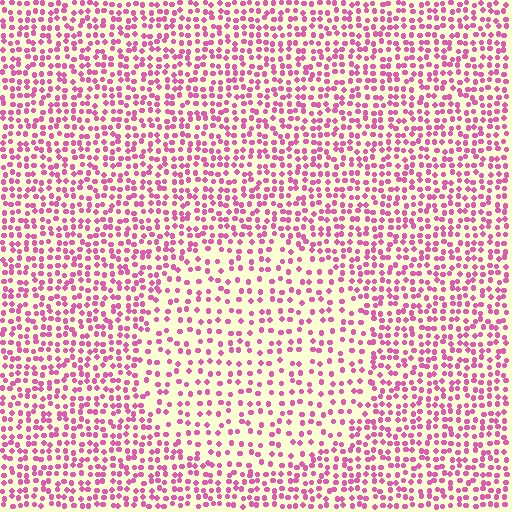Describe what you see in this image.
The image contains small pink elements arranged at two different densities. A circle-shaped region is visible where the elements are less densely packed than the surrounding area.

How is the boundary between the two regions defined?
The boundary is defined by a change in element density (approximately 1.7x ratio). All elements are the same color, size, and shape.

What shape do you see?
I see a circle.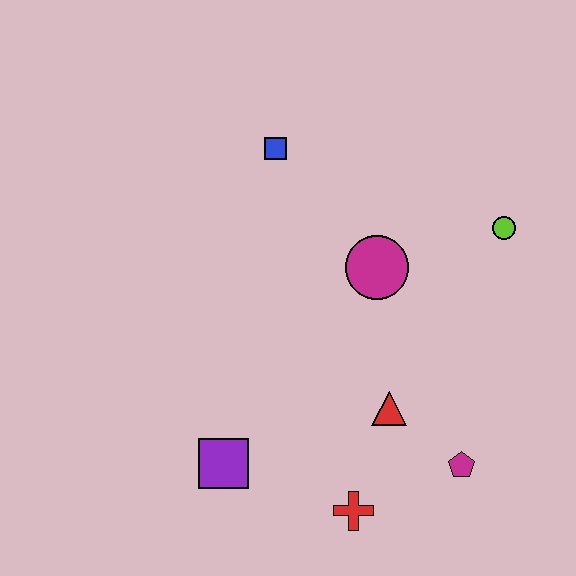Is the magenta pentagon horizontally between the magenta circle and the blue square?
No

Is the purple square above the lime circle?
No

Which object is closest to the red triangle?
The magenta pentagon is closest to the red triangle.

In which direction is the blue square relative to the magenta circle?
The blue square is above the magenta circle.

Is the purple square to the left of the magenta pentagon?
Yes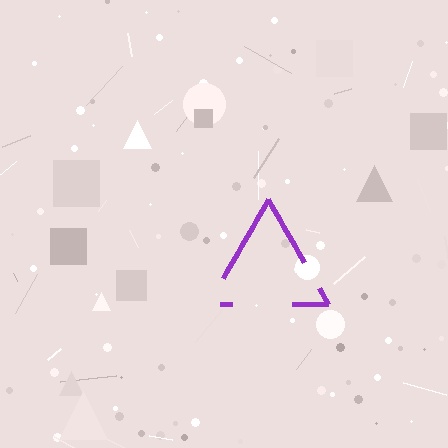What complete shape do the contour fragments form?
The contour fragments form a triangle.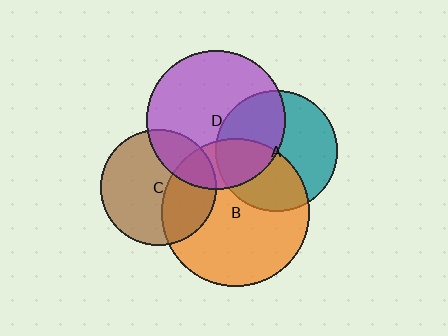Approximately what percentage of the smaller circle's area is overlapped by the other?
Approximately 35%.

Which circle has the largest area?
Circle B (orange).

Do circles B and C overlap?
Yes.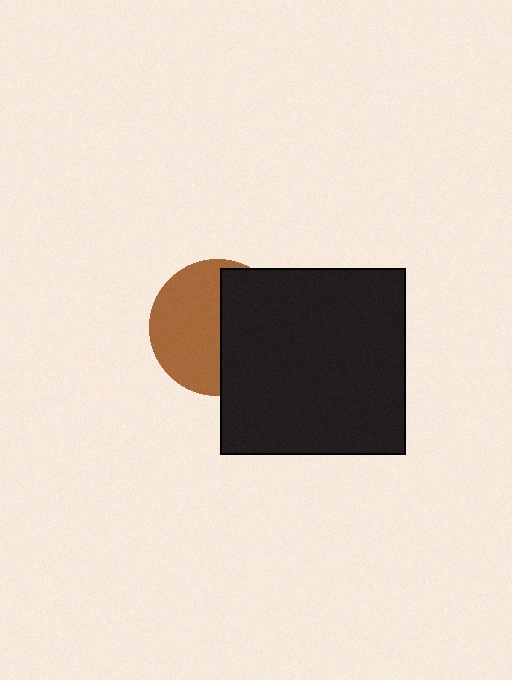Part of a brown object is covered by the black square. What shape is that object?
It is a circle.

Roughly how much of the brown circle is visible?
About half of it is visible (roughly 53%).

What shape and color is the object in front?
The object in front is a black square.